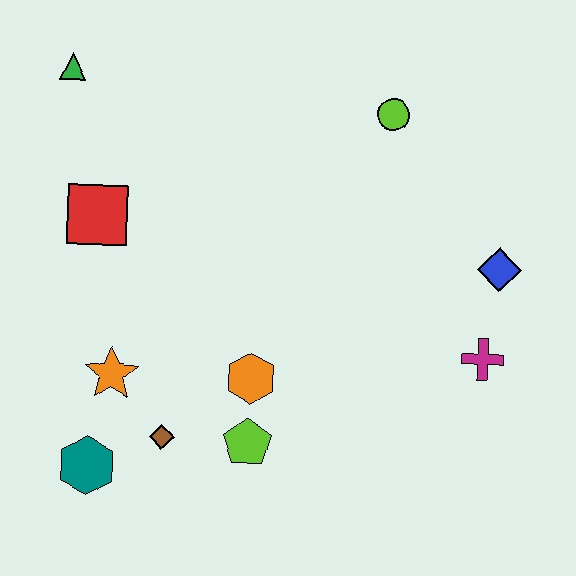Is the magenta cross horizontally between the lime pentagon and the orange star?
No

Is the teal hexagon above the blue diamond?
No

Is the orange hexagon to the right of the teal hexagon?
Yes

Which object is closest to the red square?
The green triangle is closest to the red square.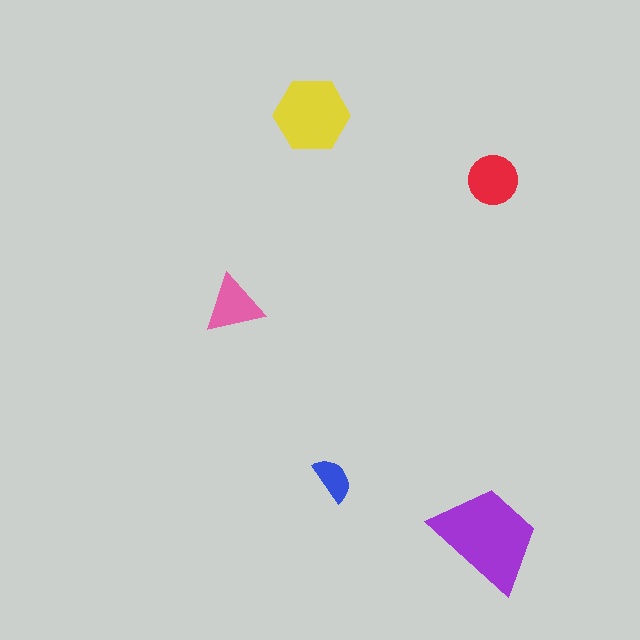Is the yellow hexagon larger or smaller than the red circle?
Larger.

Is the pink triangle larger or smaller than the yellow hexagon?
Smaller.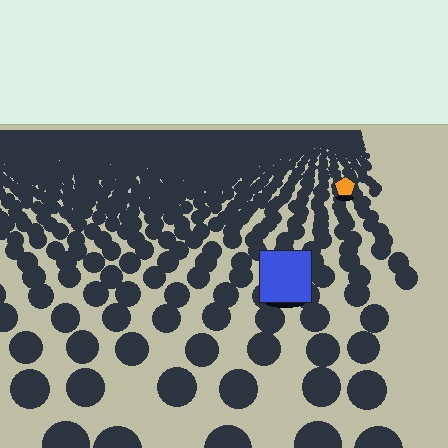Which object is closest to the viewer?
The blue square is closest. The texture marks near it are larger and more spread out.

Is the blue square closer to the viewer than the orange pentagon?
Yes. The blue square is closer — you can tell from the texture gradient: the ground texture is coarser near it.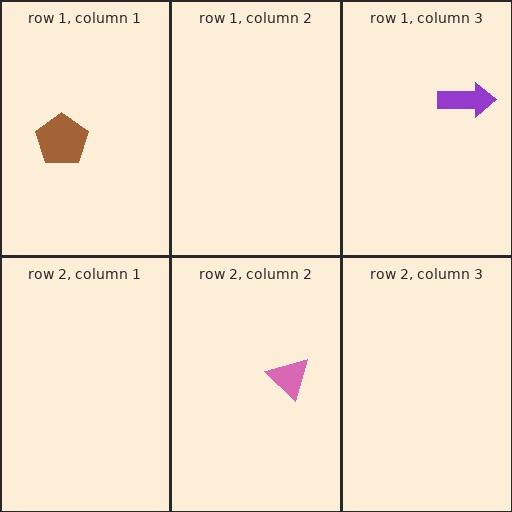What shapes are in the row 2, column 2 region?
The pink triangle.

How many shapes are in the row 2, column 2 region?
1.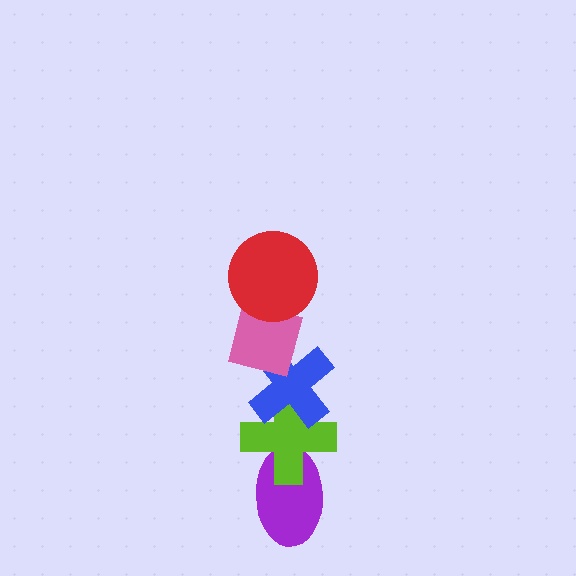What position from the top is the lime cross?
The lime cross is 4th from the top.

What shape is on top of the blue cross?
The pink diamond is on top of the blue cross.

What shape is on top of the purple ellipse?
The lime cross is on top of the purple ellipse.